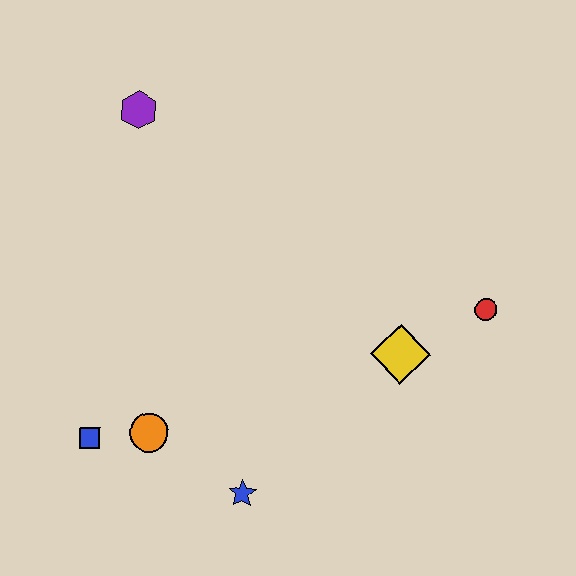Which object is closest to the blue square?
The orange circle is closest to the blue square.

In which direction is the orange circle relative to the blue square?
The orange circle is to the right of the blue square.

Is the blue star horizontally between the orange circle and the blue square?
No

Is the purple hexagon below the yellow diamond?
No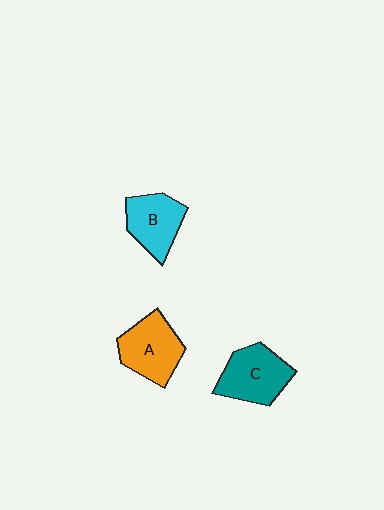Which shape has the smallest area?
Shape B (cyan).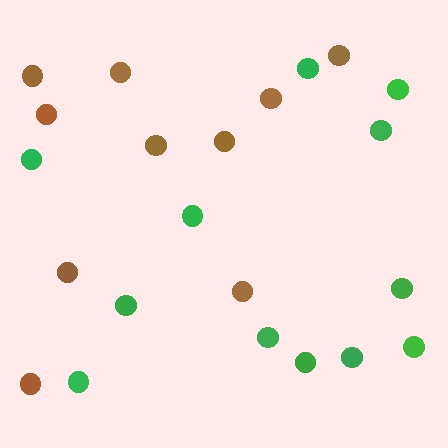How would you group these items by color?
There are 2 groups: one group of green circles (12) and one group of brown circles (10).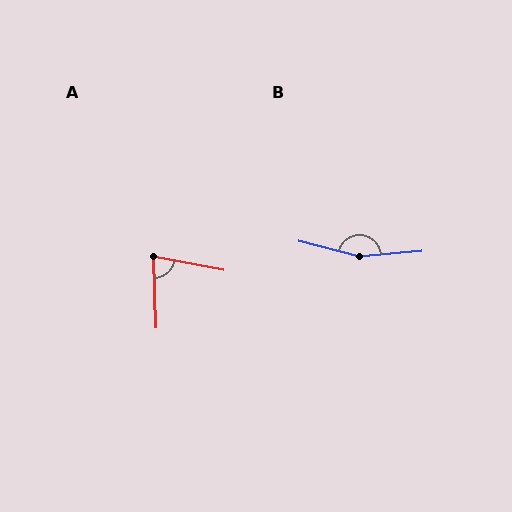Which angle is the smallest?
A, at approximately 77 degrees.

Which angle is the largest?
B, at approximately 160 degrees.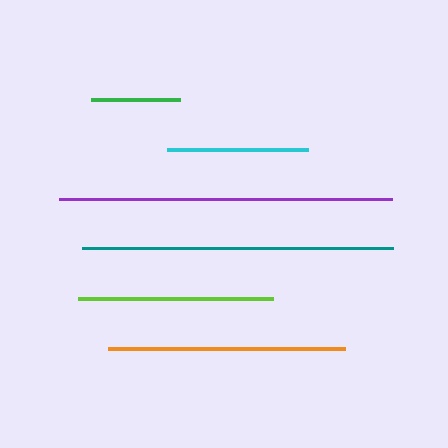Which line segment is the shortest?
The green line is the shortest at approximately 89 pixels.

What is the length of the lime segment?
The lime segment is approximately 195 pixels long.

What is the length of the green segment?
The green segment is approximately 89 pixels long.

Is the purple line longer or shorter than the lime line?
The purple line is longer than the lime line.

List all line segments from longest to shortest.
From longest to shortest: purple, teal, orange, lime, cyan, green.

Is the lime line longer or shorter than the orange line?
The orange line is longer than the lime line.